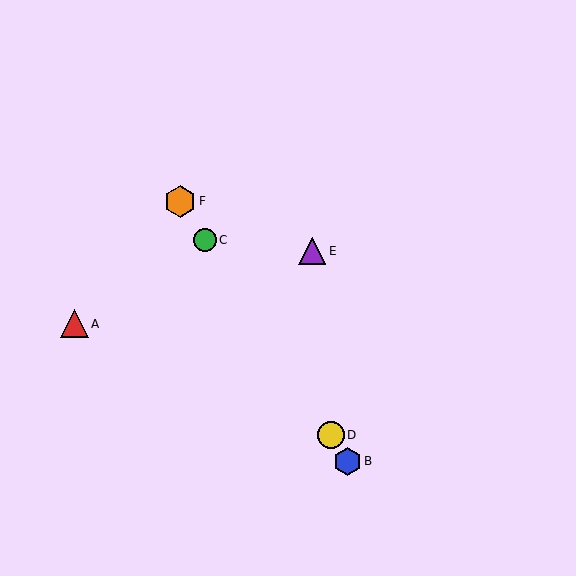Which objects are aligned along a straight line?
Objects B, C, D, F are aligned along a straight line.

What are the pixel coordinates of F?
Object F is at (180, 201).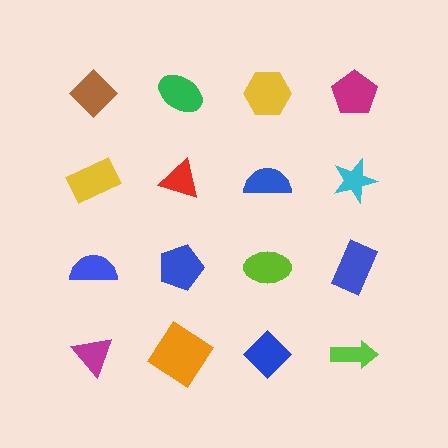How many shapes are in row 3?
4 shapes.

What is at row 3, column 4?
A blue rectangle.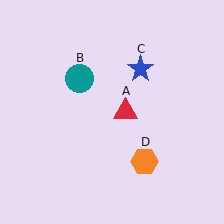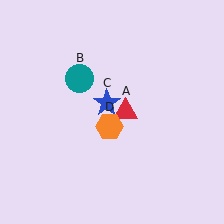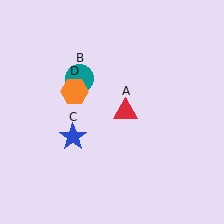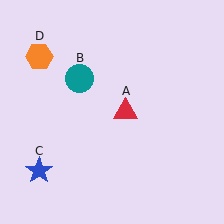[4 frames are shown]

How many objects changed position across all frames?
2 objects changed position: blue star (object C), orange hexagon (object D).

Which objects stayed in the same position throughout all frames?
Red triangle (object A) and teal circle (object B) remained stationary.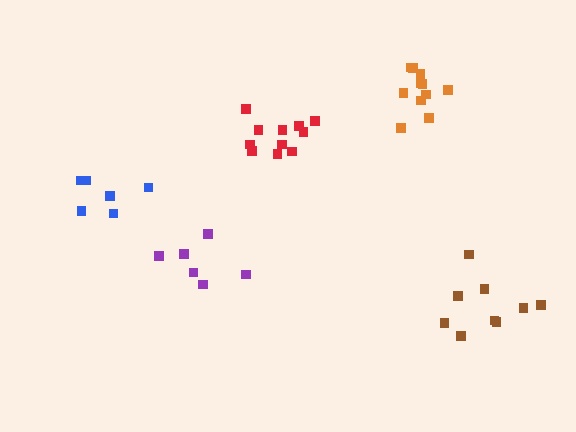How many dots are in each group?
Group 1: 9 dots, Group 2: 6 dots, Group 3: 11 dots, Group 4: 6 dots, Group 5: 11 dots (43 total).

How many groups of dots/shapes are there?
There are 5 groups.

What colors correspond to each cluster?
The clusters are colored: brown, blue, red, purple, orange.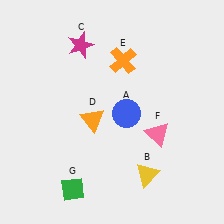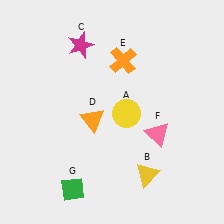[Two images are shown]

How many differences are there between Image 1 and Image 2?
There is 1 difference between the two images.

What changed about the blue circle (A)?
In Image 1, A is blue. In Image 2, it changed to yellow.